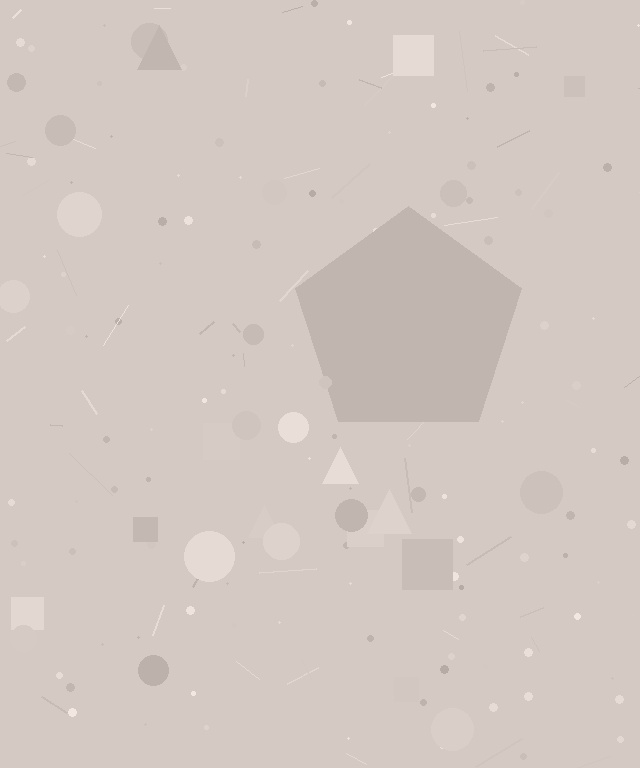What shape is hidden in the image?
A pentagon is hidden in the image.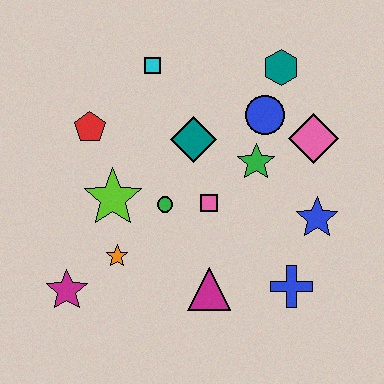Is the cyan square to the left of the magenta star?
No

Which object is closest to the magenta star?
The orange star is closest to the magenta star.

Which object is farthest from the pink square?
The magenta star is farthest from the pink square.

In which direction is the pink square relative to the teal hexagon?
The pink square is below the teal hexagon.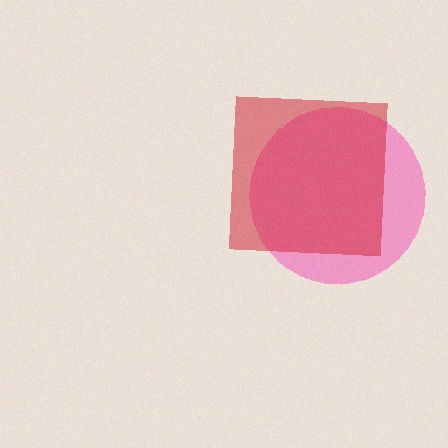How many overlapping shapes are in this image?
There are 2 overlapping shapes in the image.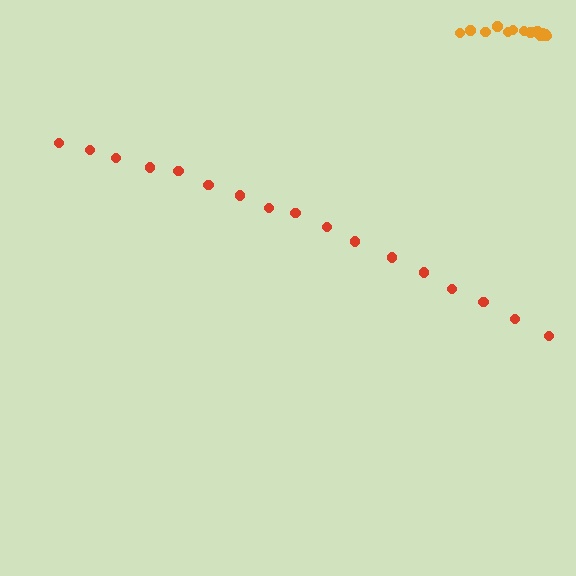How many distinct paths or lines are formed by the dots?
There are 2 distinct paths.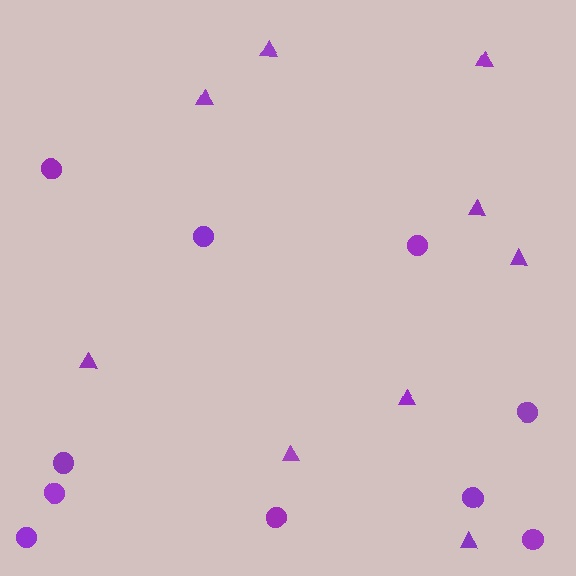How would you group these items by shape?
There are 2 groups: one group of triangles (9) and one group of circles (10).